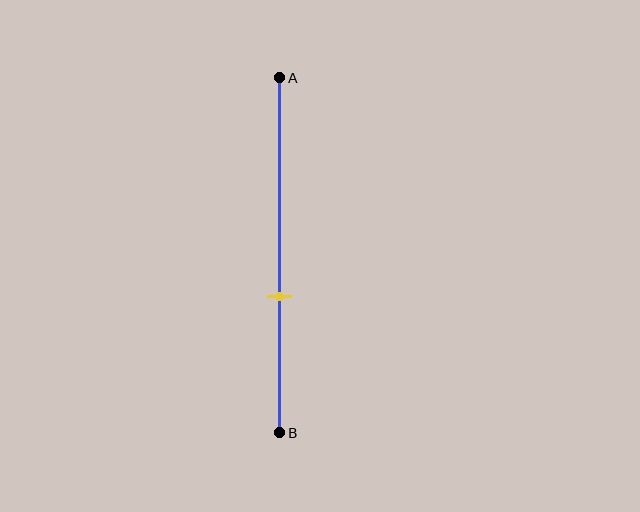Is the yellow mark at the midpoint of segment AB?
No, the mark is at about 60% from A, not at the 50% midpoint.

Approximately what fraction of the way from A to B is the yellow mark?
The yellow mark is approximately 60% of the way from A to B.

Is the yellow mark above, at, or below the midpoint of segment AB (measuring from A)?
The yellow mark is below the midpoint of segment AB.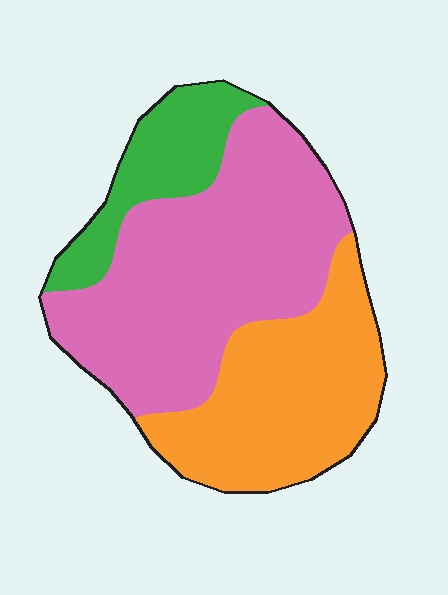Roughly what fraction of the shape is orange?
Orange covers 34% of the shape.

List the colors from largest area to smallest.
From largest to smallest: pink, orange, green.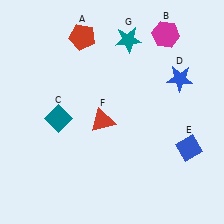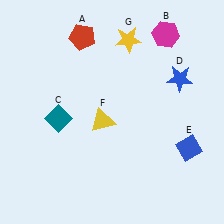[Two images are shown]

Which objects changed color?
F changed from red to yellow. G changed from teal to yellow.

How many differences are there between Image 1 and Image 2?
There are 2 differences between the two images.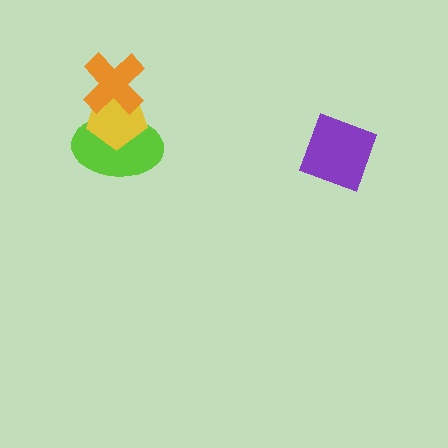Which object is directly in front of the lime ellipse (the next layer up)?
The yellow pentagon is directly in front of the lime ellipse.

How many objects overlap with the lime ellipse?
2 objects overlap with the lime ellipse.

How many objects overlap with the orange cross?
2 objects overlap with the orange cross.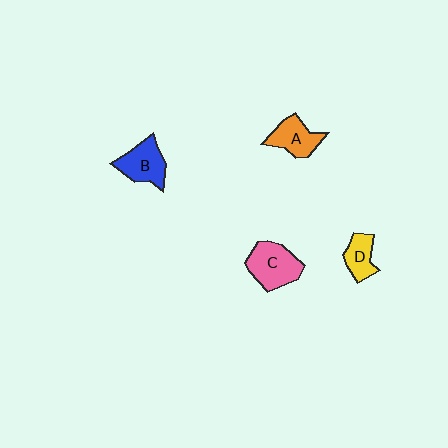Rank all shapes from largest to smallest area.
From largest to smallest: C (pink), B (blue), A (orange), D (yellow).